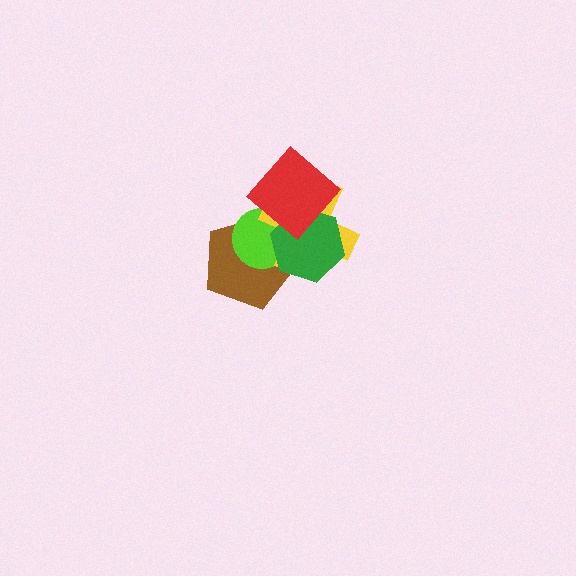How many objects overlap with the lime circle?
4 objects overlap with the lime circle.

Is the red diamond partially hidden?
No, no other shape covers it.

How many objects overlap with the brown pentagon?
4 objects overlap with the brown pentagon.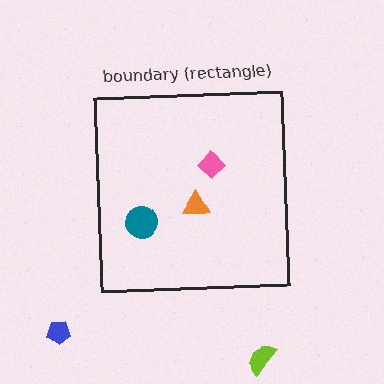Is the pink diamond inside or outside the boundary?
Inside.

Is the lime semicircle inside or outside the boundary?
Outside.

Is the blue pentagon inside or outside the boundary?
Outside.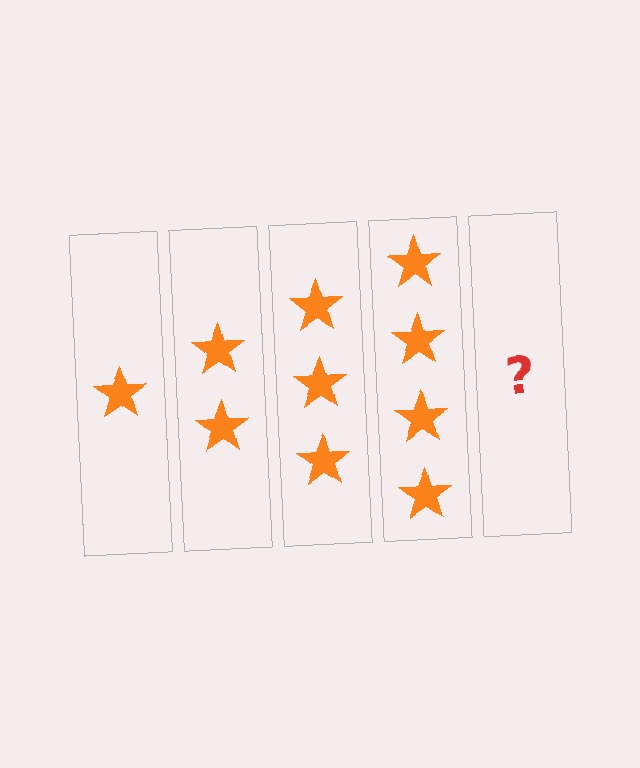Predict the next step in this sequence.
The next step is 5 stars.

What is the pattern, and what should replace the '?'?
The pattern is that each step adds one more star. The '?' should be 5 stars.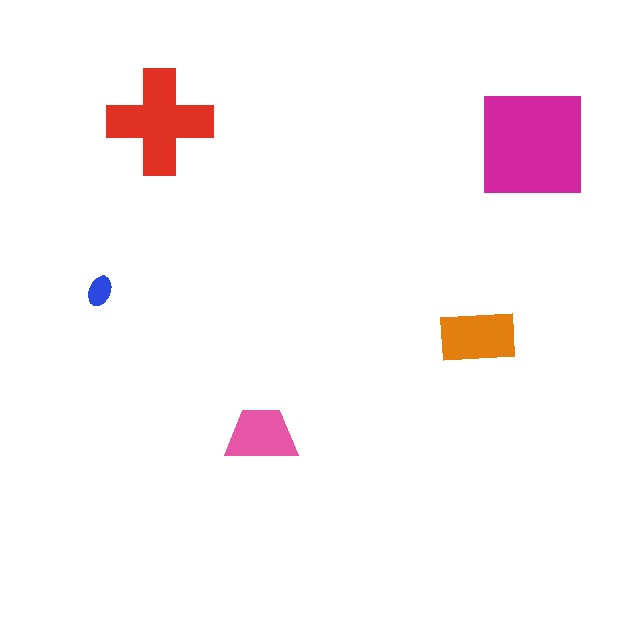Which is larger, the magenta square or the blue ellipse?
The magenta square.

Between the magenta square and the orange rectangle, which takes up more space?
The magenta square.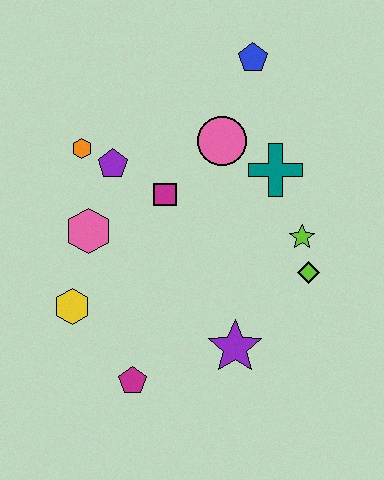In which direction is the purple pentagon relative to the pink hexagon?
The purple pentagon is above the pink hexagon.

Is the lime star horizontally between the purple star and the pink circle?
No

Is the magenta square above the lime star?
Yes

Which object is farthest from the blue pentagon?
The magenta pentagon is farthest from the blue pentagon.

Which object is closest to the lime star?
The lime diamond is closest to the lime star.